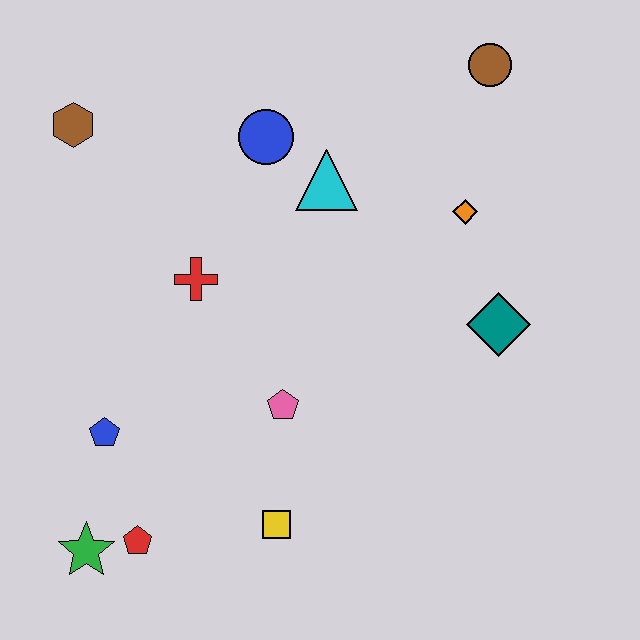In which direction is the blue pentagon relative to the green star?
The blue pentagon is above the green star.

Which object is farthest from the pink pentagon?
The brown circle is farthest from the pink pentagon.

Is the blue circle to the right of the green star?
Yes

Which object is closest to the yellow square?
The pink pentagon is closest to the yellow square.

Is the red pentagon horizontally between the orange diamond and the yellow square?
No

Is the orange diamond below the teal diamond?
No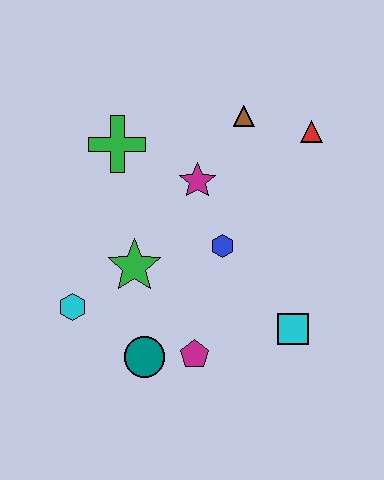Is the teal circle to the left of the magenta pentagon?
Yes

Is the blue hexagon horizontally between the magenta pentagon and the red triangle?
Yes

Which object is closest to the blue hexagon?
The magenta star is closest to the blue hexagon.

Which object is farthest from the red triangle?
The cyan hexagon is farthest from the red triangle.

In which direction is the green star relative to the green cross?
The green star is below the green cross.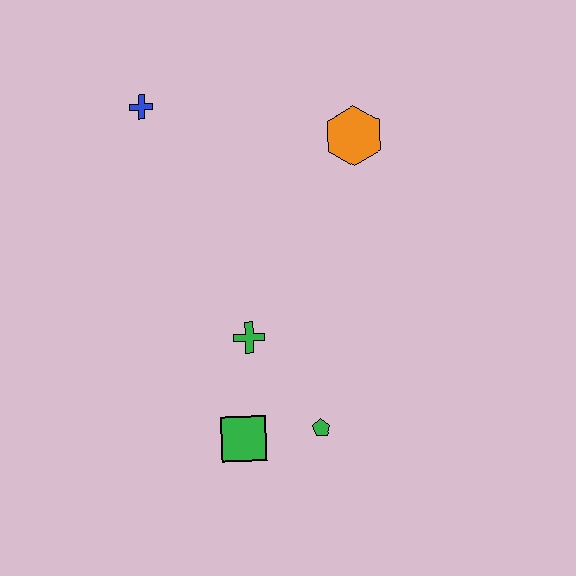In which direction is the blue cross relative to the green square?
The blue cross is above the green square.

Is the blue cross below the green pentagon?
No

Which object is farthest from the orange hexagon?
The green square is farthest from the orange hexagon.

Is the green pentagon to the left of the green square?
No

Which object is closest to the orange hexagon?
The blue cross is closest to the orange hexagon.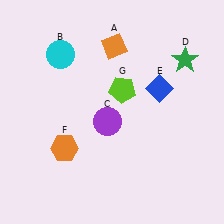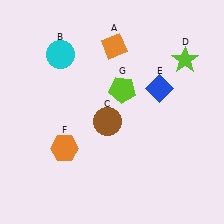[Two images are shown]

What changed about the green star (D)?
In Image 1, D is green. In Image 2, it changed to lime.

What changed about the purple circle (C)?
In Image 1, C is purple. In Image 2, it changed to brown.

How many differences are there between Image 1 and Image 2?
There are 2 differences between the two images.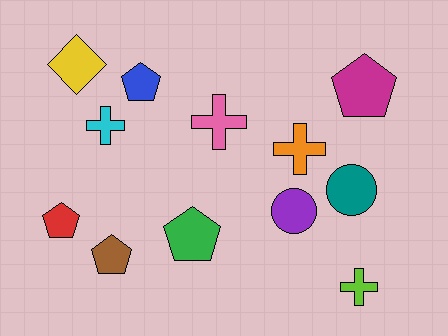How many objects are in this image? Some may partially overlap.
There are 12 objects.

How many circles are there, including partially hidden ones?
There are 2 circles.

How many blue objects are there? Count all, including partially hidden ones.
There is 1 blue object.